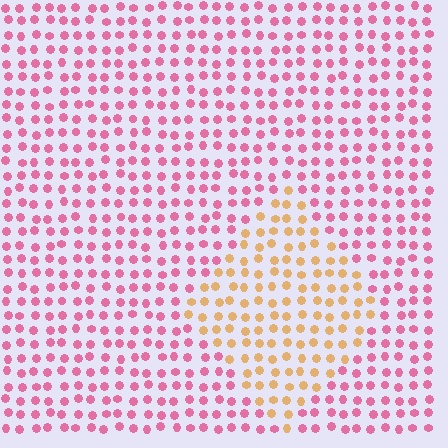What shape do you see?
I see a diamond.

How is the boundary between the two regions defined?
The boundary is defined purely by a slight shift in hue (about 61 degrees). Spacing, size, and orientation are identical on both sides.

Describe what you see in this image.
The image is filled with small pink elements in a uniform arrangement. A diamond-shaped region is visible where the elements are tinted to a slightly different hue, forming a subtle color boundary.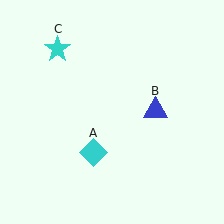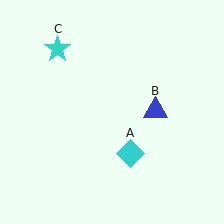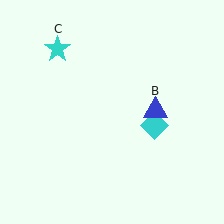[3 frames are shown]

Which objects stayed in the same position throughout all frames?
Blue triangle (object B) and cyan star (object C) remained stationary.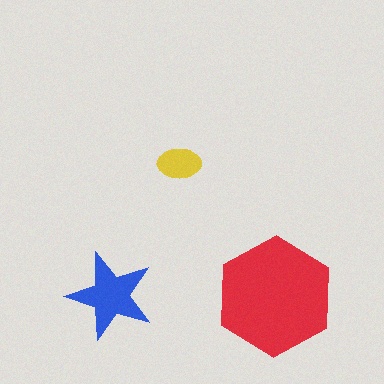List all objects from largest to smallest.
The red hexagon, the blue star, the yellow ellipse.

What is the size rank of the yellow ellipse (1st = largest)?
3rd.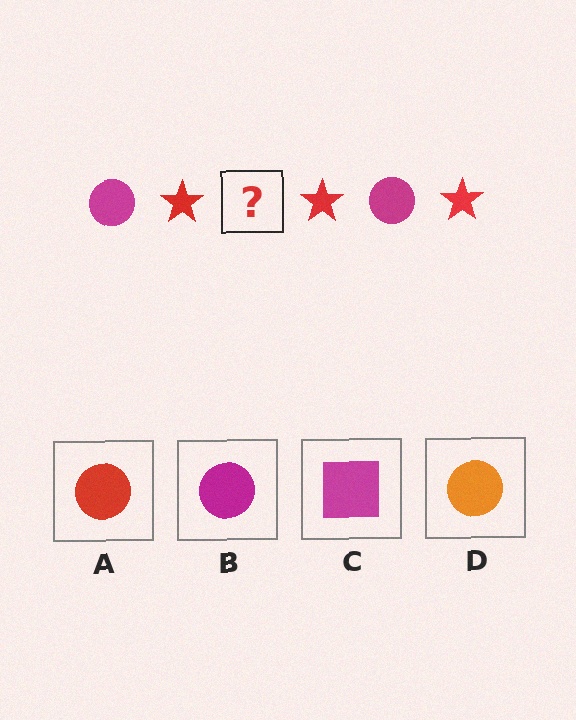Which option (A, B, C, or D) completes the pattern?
B.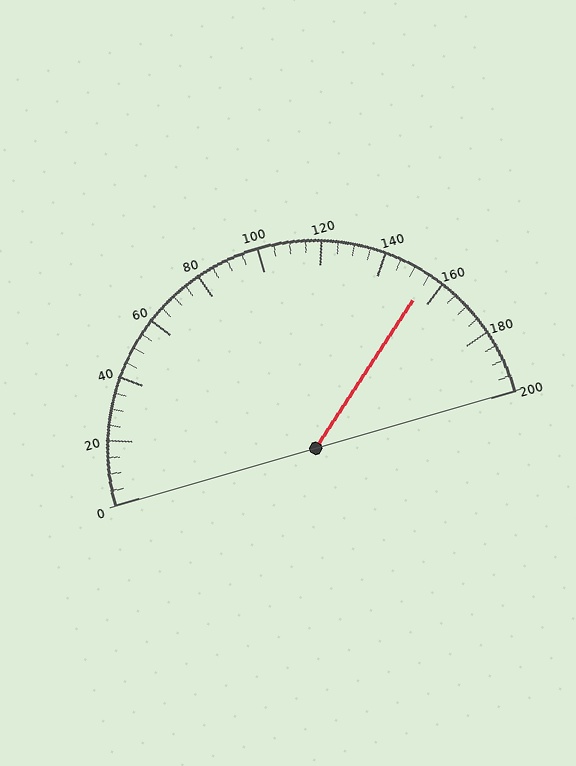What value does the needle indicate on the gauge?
The needle indicates approximately 155.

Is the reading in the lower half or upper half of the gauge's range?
The reading is in the upper half of the range (0 to 200).